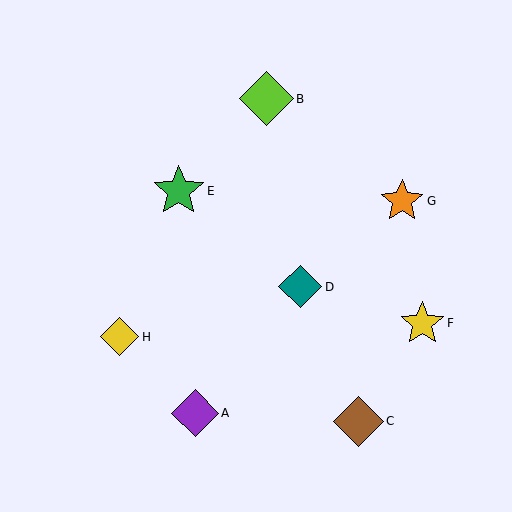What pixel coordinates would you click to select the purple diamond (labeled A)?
Click at (195, 413) to select the purple diamond A.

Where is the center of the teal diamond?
The center of the teal diamond is at (300, 287).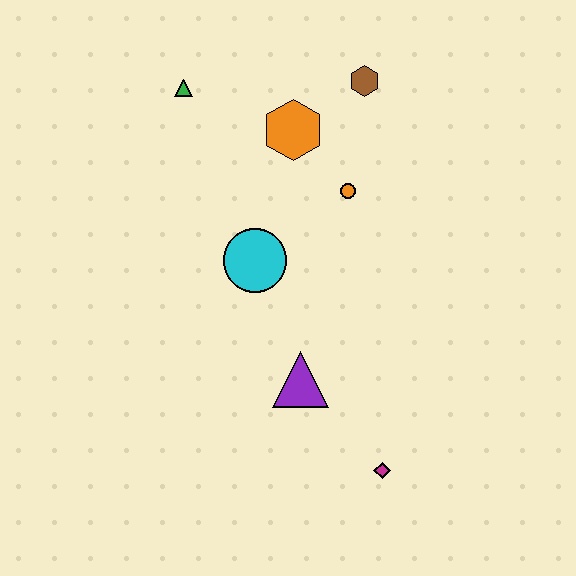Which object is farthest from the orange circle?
The magenta diamond is farthest from the orange circle.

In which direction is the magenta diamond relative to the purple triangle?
The magenta diamond is below the purple triangle.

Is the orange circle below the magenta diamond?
No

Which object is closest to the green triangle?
The orange hexagon is closest to the green triangle.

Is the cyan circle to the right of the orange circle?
No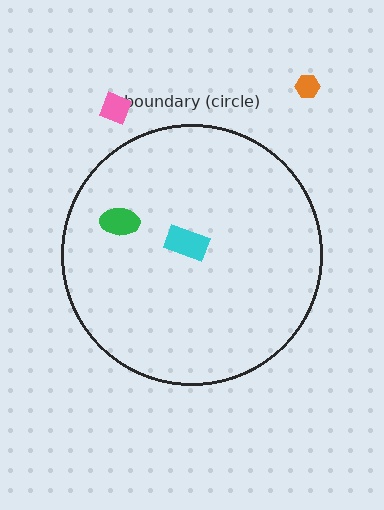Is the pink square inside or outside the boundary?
Outside.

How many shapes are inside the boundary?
2 inside, 2 outside.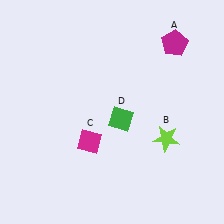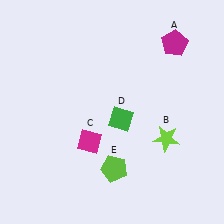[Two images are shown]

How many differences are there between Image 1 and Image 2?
There is 1 difference between the two images.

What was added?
A lime pentagon (E) was added in Image 2.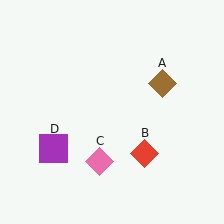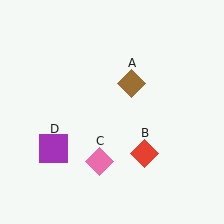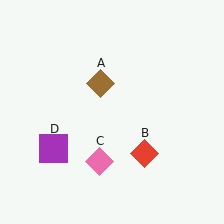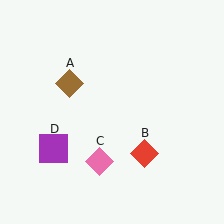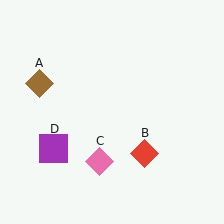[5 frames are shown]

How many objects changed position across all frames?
1 object changed position: brown diamond (object A).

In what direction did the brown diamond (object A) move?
The brown diamond (object A) moved left.